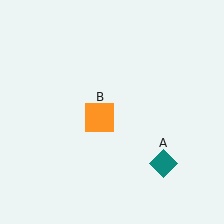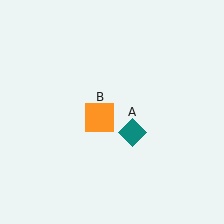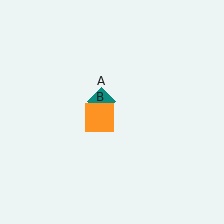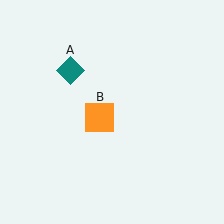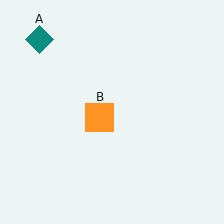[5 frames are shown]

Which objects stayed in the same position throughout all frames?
Orange square (object B) remained stationary.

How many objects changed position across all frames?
1 object changed position: teal diamond (object A).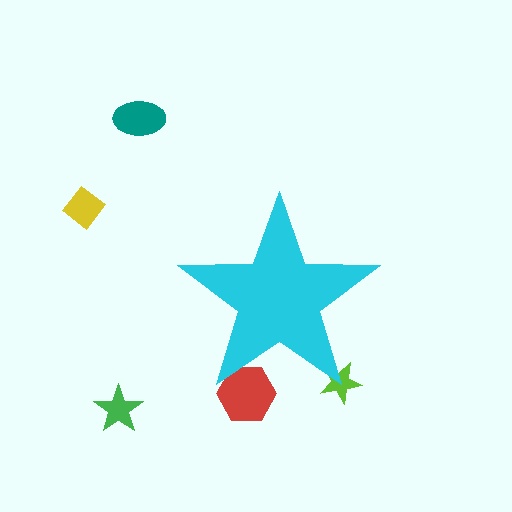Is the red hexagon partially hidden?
Yes, the red hexagon is partially hidden behind the cyan star.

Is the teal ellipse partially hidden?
No, the teal ellipse is fully visible.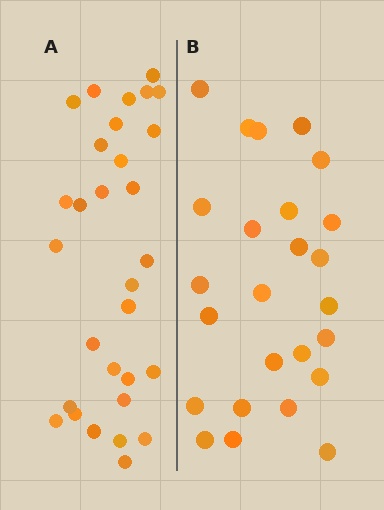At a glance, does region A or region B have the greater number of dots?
Region A (the left region) has more dots.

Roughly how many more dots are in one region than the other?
Region A has about 5 more dots than region B.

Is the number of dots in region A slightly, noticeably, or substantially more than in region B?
Region A has only slightly more — the two regions are fairly close. The ratio is roughly 1.2 to 1.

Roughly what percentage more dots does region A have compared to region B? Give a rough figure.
About 20% more.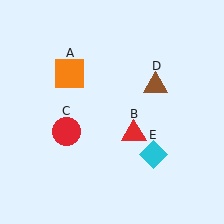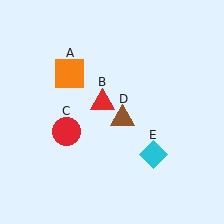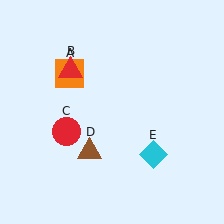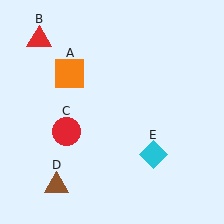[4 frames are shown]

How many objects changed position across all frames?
2 objects changed position: red triangle (object B), brown triangle (object D).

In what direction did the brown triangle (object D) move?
The brown triangle (object D) moved down and to the left.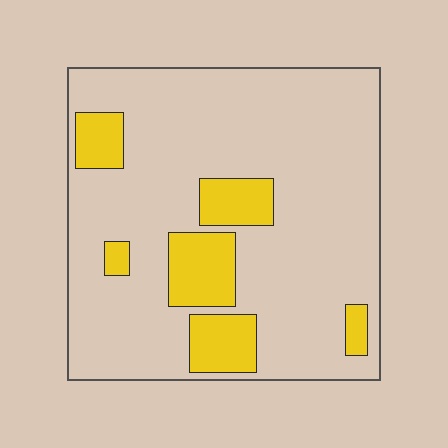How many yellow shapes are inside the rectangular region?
6.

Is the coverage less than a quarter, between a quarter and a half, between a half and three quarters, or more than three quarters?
Less than a quarter.